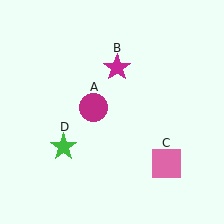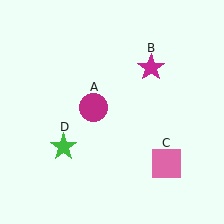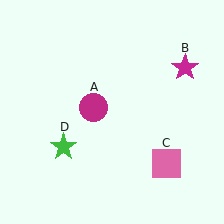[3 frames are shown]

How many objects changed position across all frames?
1 object changed position: magenta star (object B).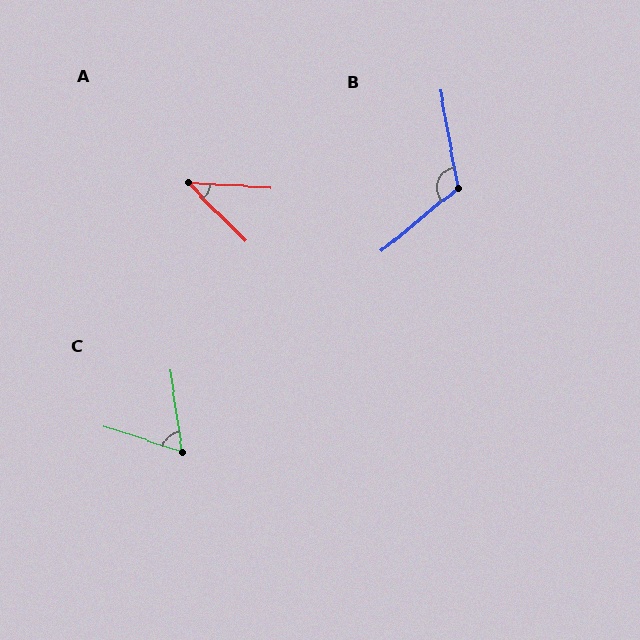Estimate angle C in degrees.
Approximately 64 degrees.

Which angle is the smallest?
A, at approximately 42 degrees.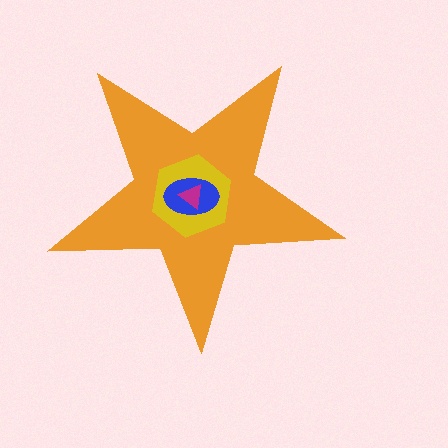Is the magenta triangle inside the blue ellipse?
Yes.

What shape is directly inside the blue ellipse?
The magenta triangle.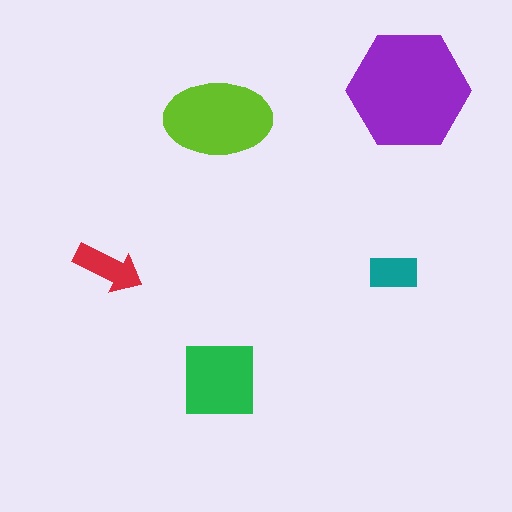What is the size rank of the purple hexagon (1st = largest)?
1st.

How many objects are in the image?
There are 5 objects in the image.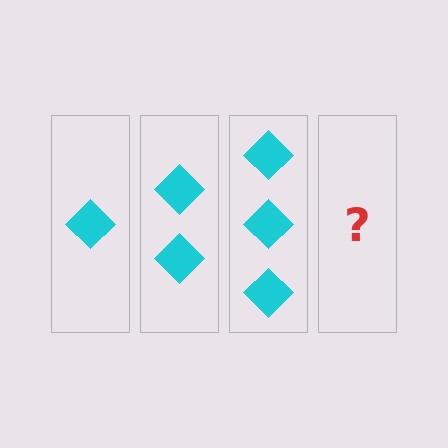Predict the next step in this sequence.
The next step is 4 diamonds.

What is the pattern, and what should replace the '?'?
The pattern is that each step adds one more diamond. The '?' should be 4 diamonds.